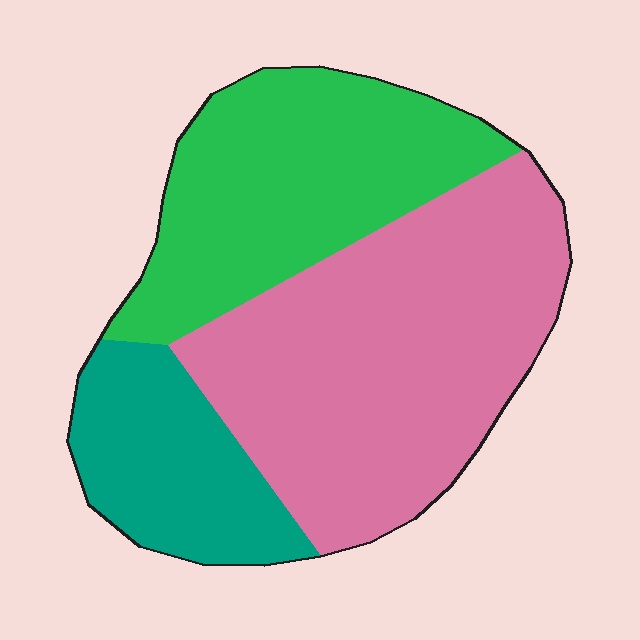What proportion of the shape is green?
Green takes up about one third (1/3) of the shape.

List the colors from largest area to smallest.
From largest to smallest: pink, green, teal.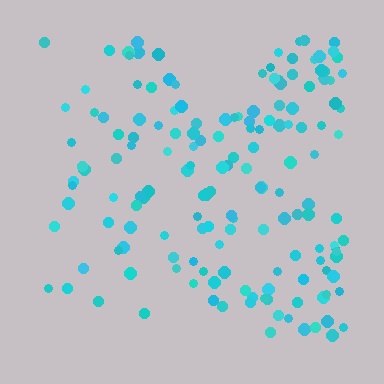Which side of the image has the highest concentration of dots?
The right.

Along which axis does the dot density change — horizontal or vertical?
Horizontal.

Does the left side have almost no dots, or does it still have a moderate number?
Still a moderate number, just noticeably fewer than the right.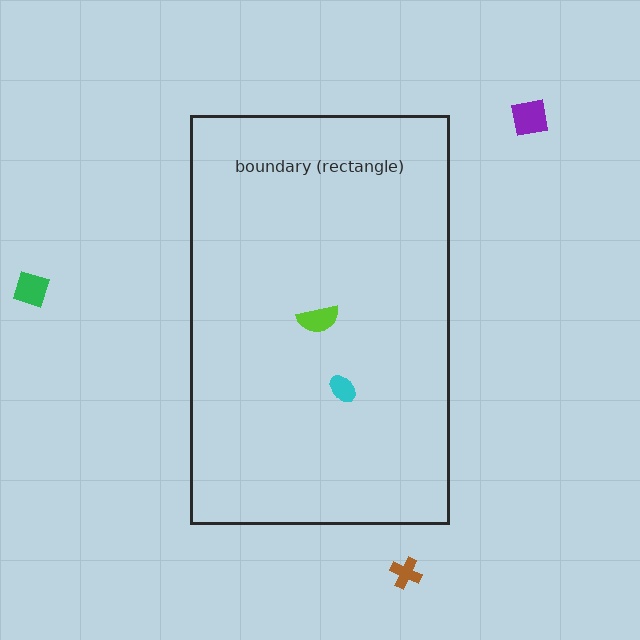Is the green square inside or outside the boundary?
Outside.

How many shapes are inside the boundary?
2 inside, 3 outside.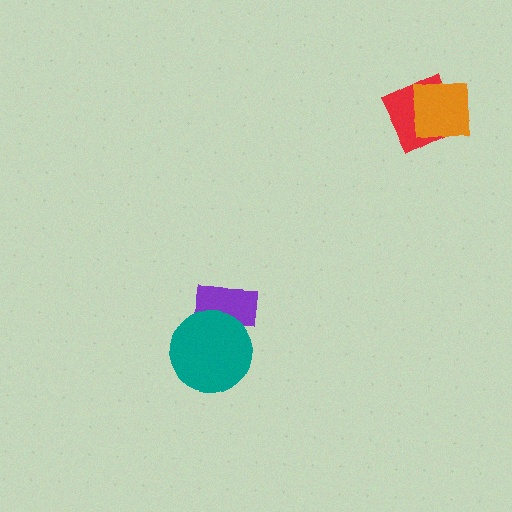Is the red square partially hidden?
Yes, it is partially covered by another shape.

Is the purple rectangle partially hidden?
Yes, it is partially covered by another shape.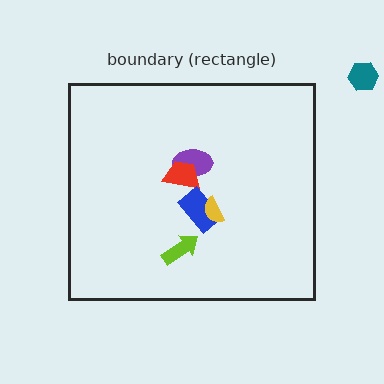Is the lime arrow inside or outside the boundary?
Inside.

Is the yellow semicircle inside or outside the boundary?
Inside.